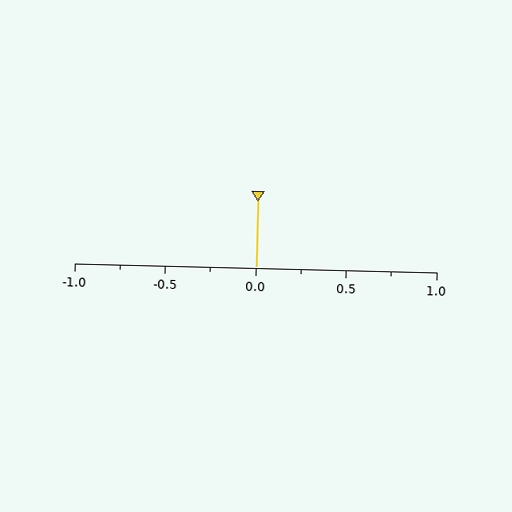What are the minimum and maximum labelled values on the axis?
The axis runs from -1.0 to 1.0.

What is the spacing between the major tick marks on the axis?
The major ticks are spaced 0.5 apart.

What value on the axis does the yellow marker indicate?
The marker indicates approximately 0.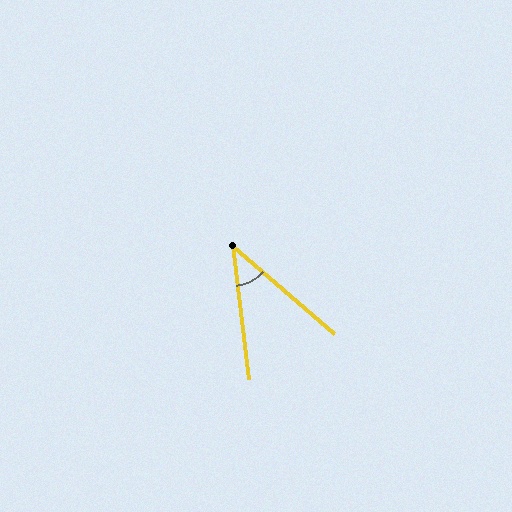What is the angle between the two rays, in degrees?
Approximately 42 degrees.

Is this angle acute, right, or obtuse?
It is acute.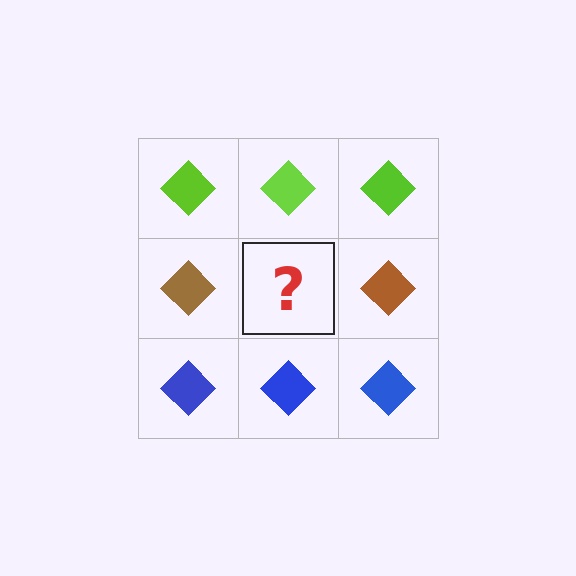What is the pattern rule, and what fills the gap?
The rule is that each row has a consistent color. The gap should be filled with a brown diamond.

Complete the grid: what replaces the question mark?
The question mark should be replaced with a brown diamond.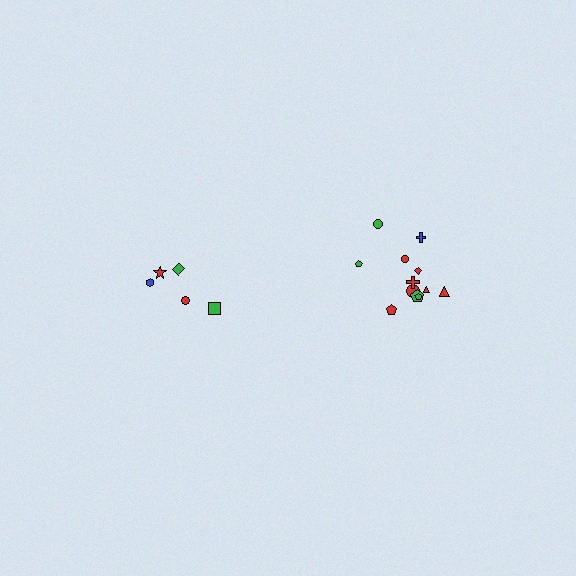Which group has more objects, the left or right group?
The right group.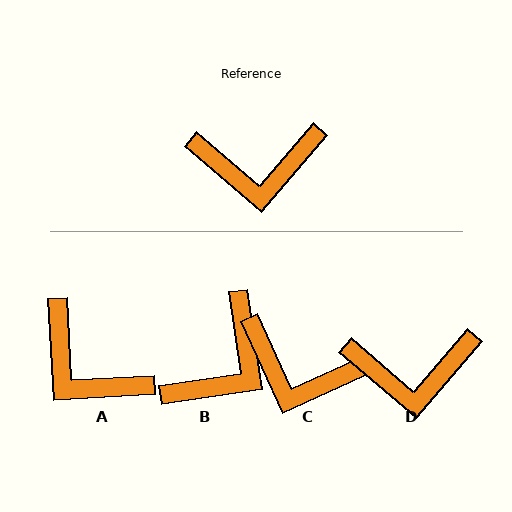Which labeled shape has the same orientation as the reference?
D.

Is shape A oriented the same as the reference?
No, it is off by about 46 degrees.